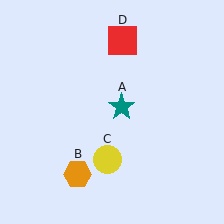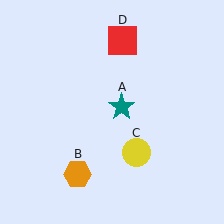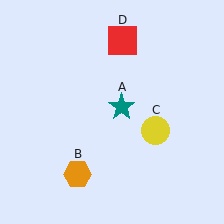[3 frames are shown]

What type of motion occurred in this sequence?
The yellow circle (object C) rotated counterclockwise around the center of the scene.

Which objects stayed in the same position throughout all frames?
Teal star (object A) and orange hexagon (object B) and red square (object D) remained stationary.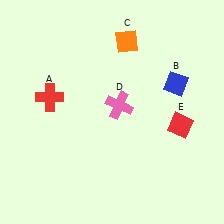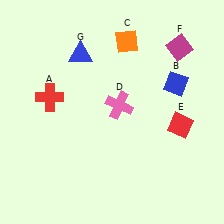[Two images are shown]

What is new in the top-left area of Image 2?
A blue triangle (G) was added in the top-left area of Image 2.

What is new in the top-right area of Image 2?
A magenta diamond (F) was added in the top-right area of Image 2.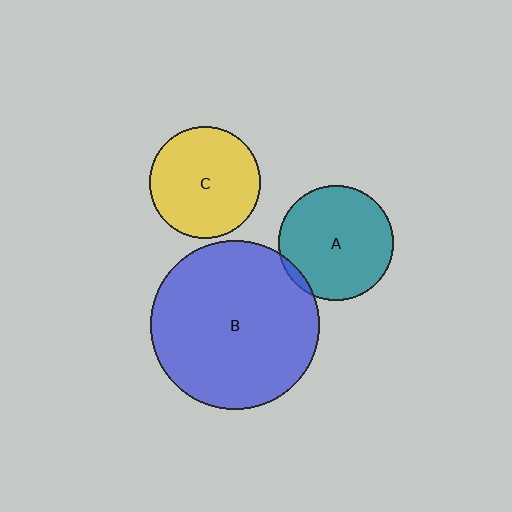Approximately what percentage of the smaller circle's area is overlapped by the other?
Approximately 5%.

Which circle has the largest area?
Circle B (blue).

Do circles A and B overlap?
Yes.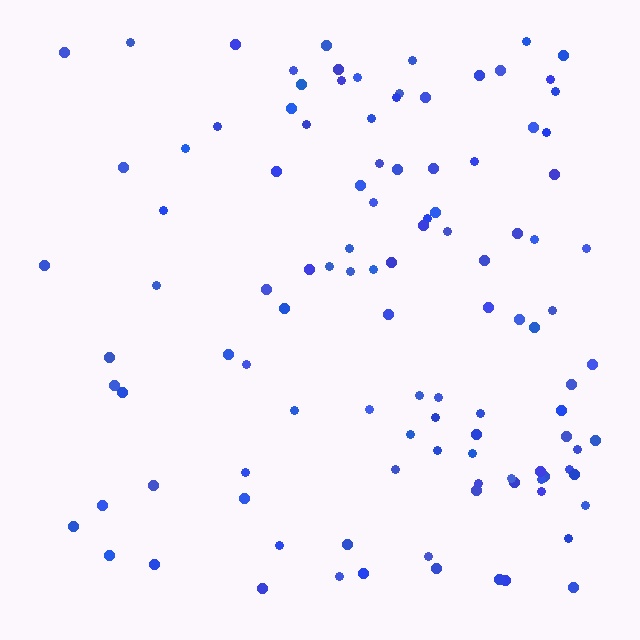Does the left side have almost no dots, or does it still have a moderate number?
Still a moderate number, just noticeably fewer than the right.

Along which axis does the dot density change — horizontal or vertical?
Horizontal.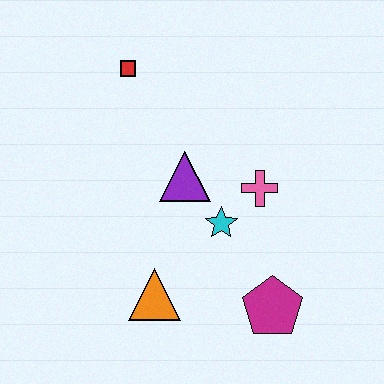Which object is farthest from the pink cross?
The red square is farthest from the pink cross.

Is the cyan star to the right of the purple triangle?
Yes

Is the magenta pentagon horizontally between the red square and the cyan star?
No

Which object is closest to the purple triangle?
The cyan star is closest to the purple triangle.